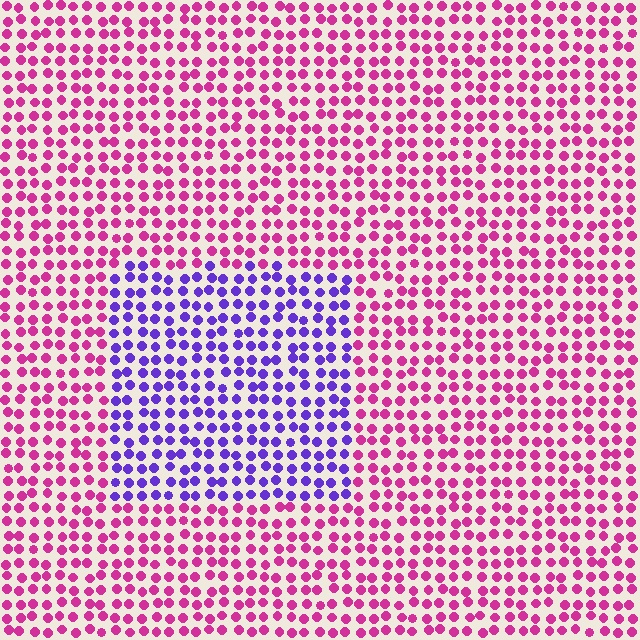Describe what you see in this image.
The image is filled with small magenta elements in a uniform arrangement. A rectangle-shaped region is visible where the elements are tinted to a slightly different hue, forming a subtle color boundary.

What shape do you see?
I see a rectangle.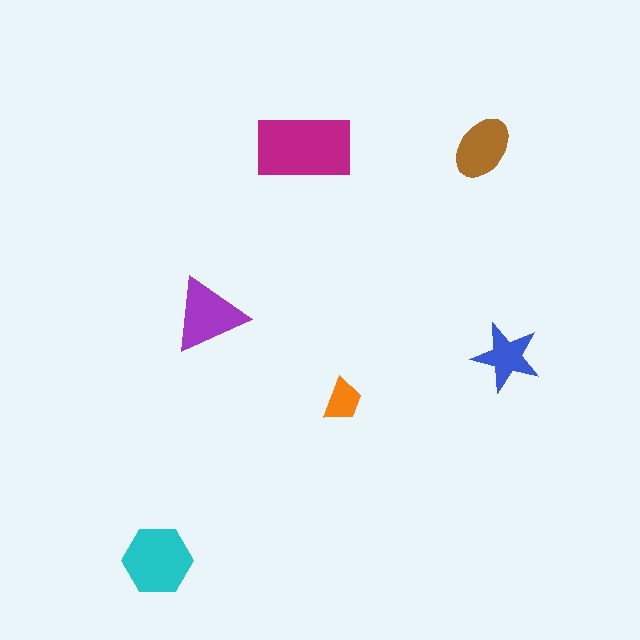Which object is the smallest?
The orange trapezoid.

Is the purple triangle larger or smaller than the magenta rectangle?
Smaller.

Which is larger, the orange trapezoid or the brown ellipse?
The brown ellipse.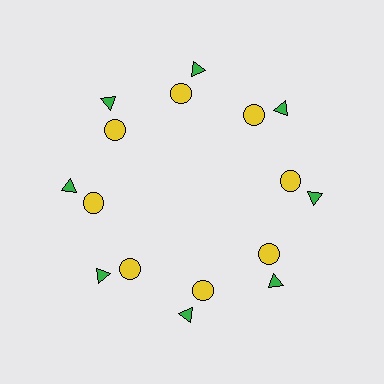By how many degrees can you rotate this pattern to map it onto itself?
The pattern maps onto itself every 45 degrees of rotation.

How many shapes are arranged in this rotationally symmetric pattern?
There are 16 shapes, arranged in 8 groups of 2.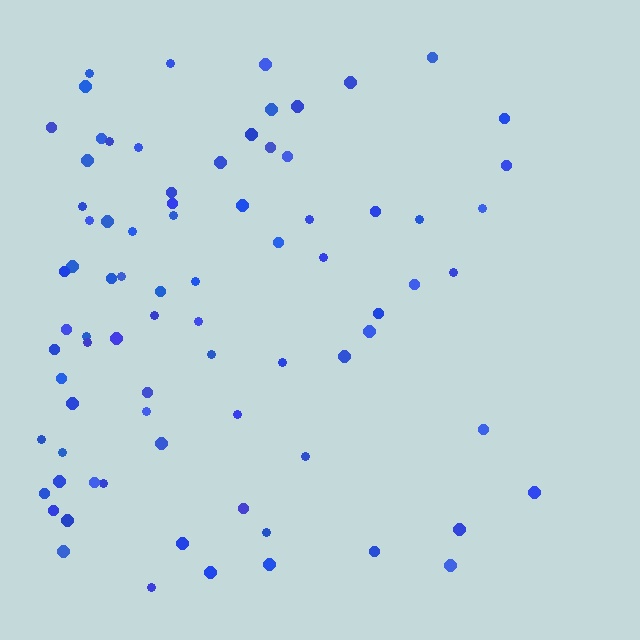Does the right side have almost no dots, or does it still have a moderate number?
Still a moderate number, just noticeably fewer than the left.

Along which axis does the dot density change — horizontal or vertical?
Horizontal.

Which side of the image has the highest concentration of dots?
The left.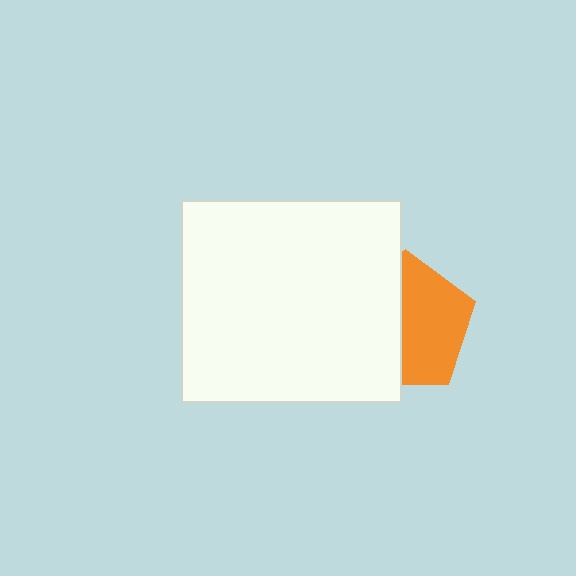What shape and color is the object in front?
The object in front is a white rectangle.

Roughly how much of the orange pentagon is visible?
About half of it is visible (roughly 54%).